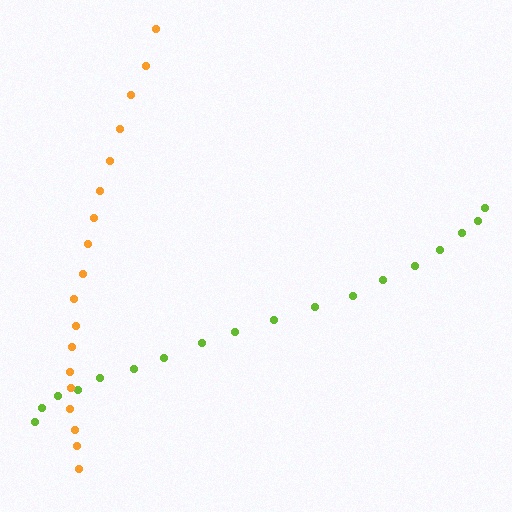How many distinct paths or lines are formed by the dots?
There are 2 distinct paths.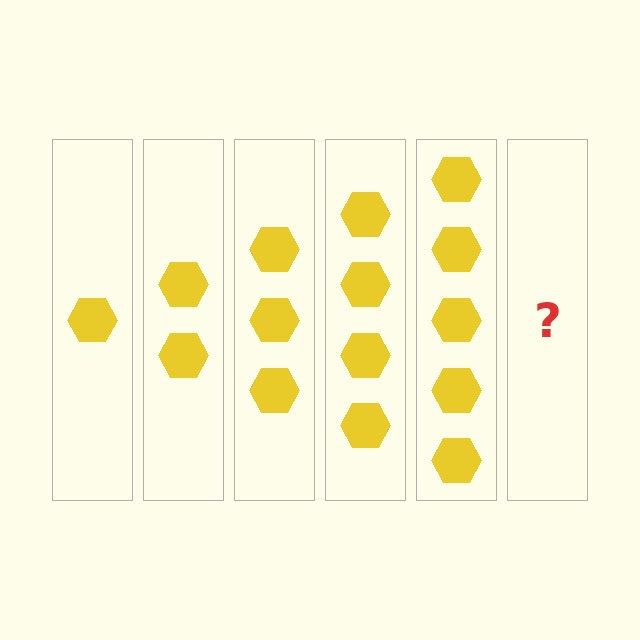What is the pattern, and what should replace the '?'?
The pattern is that each step adds one more hexagon. The '?' should be 6 hexagons.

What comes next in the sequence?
The next element should be 6 hexagons.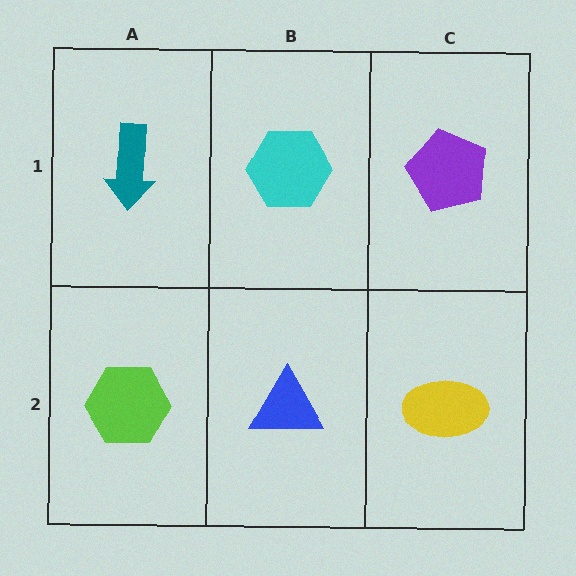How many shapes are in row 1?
3 shapes.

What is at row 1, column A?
A teal arrow.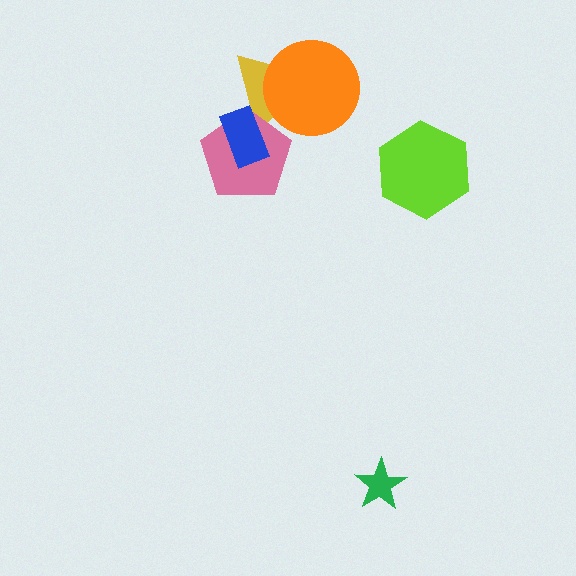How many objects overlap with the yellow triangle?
3 objects overlap with the yellow triangle.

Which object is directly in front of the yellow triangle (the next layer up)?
The orange circle is directly in front of the yellow triangle.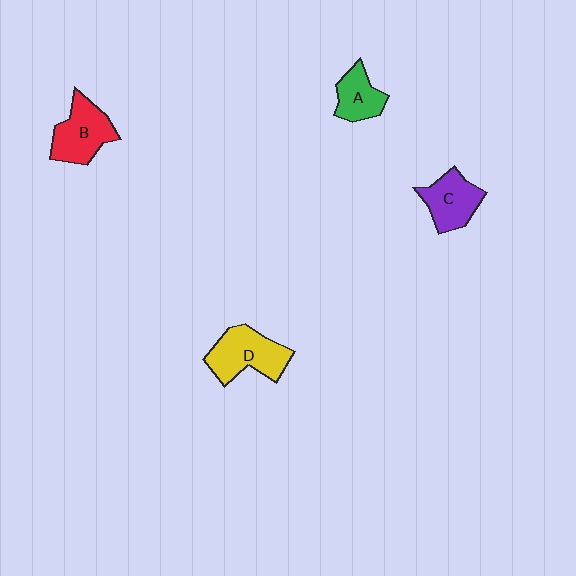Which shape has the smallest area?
Shape A (green).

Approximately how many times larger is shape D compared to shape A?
Approximately 1.6 times.